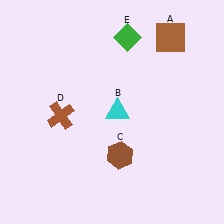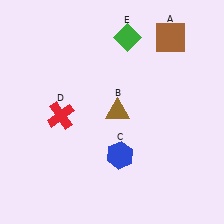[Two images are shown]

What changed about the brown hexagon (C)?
In Image 1, C is brown. In Image 2, it changed to blue.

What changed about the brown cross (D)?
In Image 1, D is brown. In Image 2, it changed to red.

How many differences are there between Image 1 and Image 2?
There are 3 differences between the two images.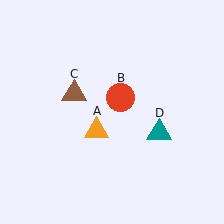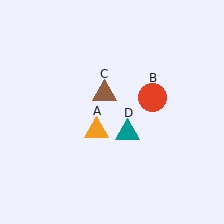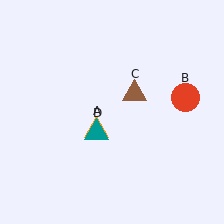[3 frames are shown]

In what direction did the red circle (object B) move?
The red circle (object B) moved right.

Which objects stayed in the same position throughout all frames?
Orange triangle (object A) remained stationary.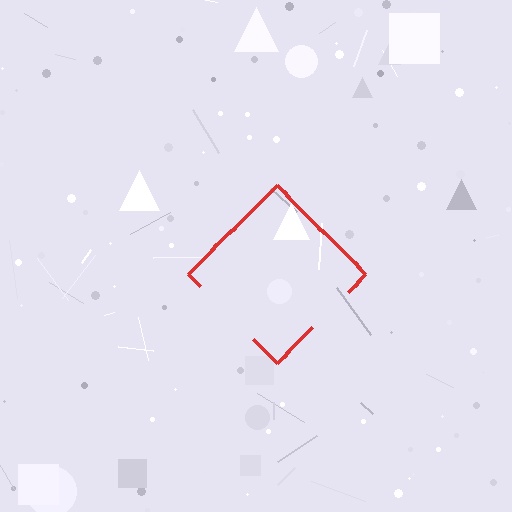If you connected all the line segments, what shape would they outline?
They would outline a diamond.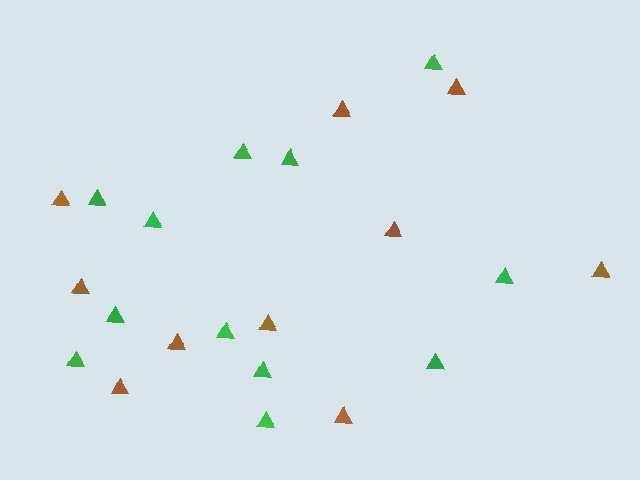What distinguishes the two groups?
There are 2 groups: one group of green triangles (12) and one group of brown triangles (10).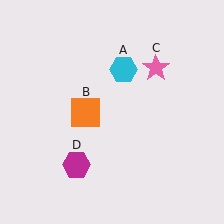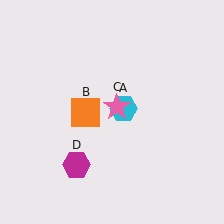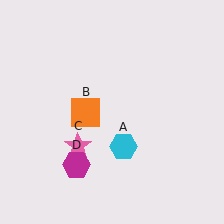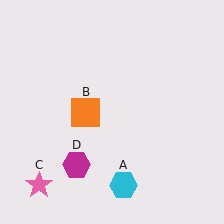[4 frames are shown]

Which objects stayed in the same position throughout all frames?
Orange square (object B) and magenta hexagon (object D) remained stationary.